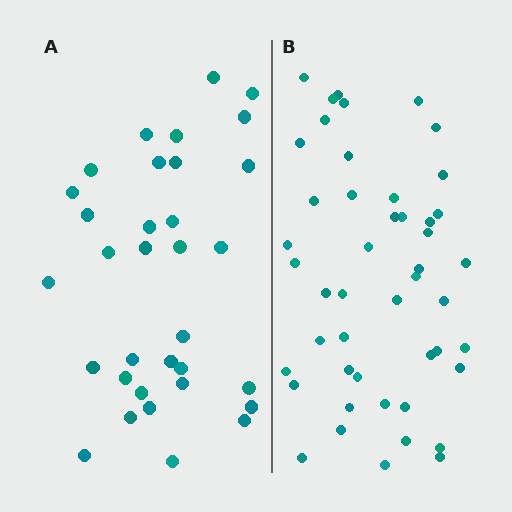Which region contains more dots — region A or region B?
Region B (the right region) has more dots.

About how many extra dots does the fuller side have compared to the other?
Region B has approximately 15 more dots than region A.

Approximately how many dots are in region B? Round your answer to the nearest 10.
About 50 dots. (The exact count is 47, which rounds to 50.)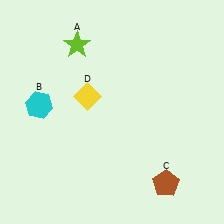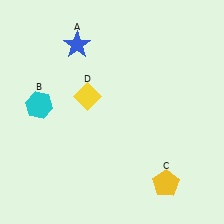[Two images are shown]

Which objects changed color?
A changed from lime to blue. C changed from brown to yellow.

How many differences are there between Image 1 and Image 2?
There are 2 differences between the two images.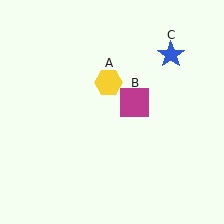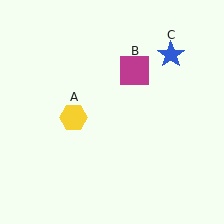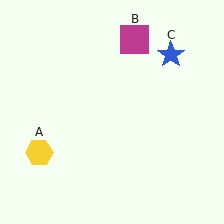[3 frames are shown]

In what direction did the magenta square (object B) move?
The magenta square (object B) moved up.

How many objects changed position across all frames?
2 objects changed position: yellow hexagon (object A), magenta square (object B).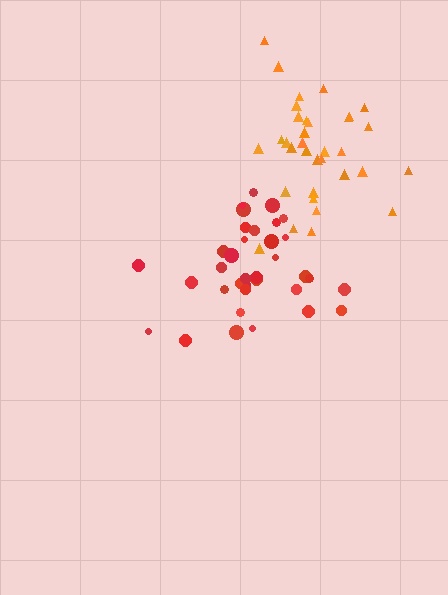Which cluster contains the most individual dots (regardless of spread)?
Red (35).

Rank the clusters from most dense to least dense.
red, orange.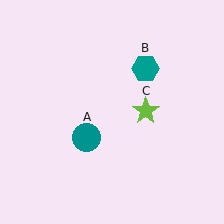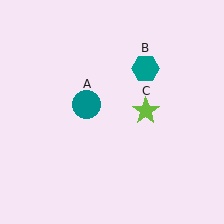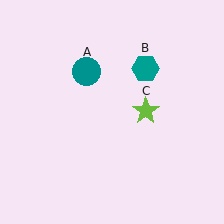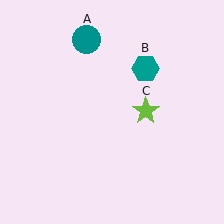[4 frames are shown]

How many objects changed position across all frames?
1 object changed position: teal circle (object A).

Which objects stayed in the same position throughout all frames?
Teal hexagon (object B) and lime star (object C) remained stationary.